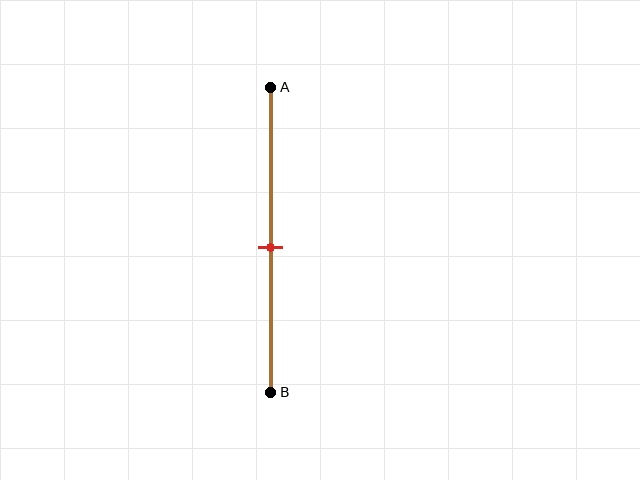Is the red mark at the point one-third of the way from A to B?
No, the mark is at about 50% from A, not at the 33% one-third point.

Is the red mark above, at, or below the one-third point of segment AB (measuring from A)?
The red mark is below the one-third point of segment AB.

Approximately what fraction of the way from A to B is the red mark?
The red mark is approximately 50% of the way from A to B.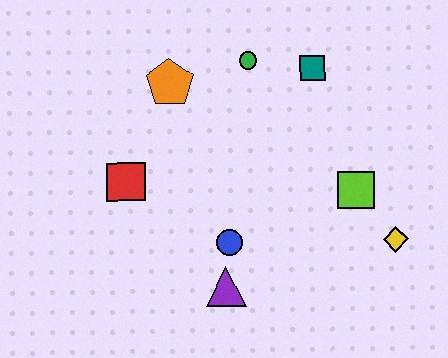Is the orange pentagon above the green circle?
No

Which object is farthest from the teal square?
The purple triangle is farthest from the teal square.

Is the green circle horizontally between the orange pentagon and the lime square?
Yes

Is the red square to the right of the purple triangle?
No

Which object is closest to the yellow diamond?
The lime square is closest to the yellow diamond.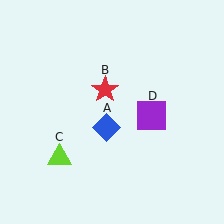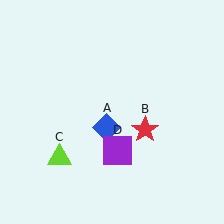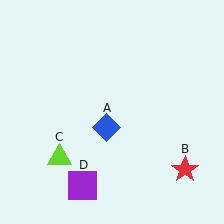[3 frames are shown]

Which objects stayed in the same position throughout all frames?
Blue diamond (object A) and lime triangle (object C) remained stationary.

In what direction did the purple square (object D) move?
The purple square (object D) moved down and to the left.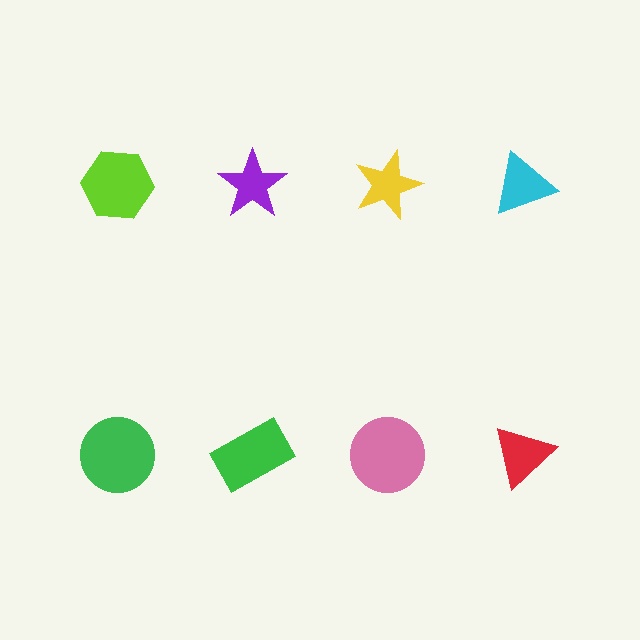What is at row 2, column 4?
A red triangle.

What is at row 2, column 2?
A green rectangle.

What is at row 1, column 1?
A lime hexagon.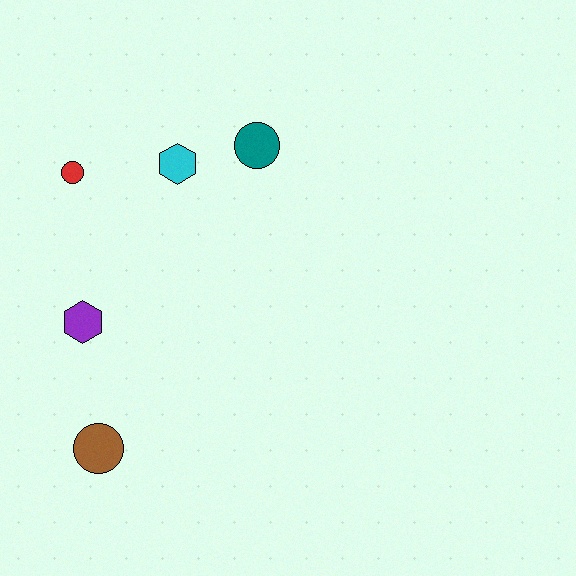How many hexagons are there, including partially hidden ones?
There are 2 hexagons.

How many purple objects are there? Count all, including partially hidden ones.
There is 1 purple object.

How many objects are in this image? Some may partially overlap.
There are 5 objects.